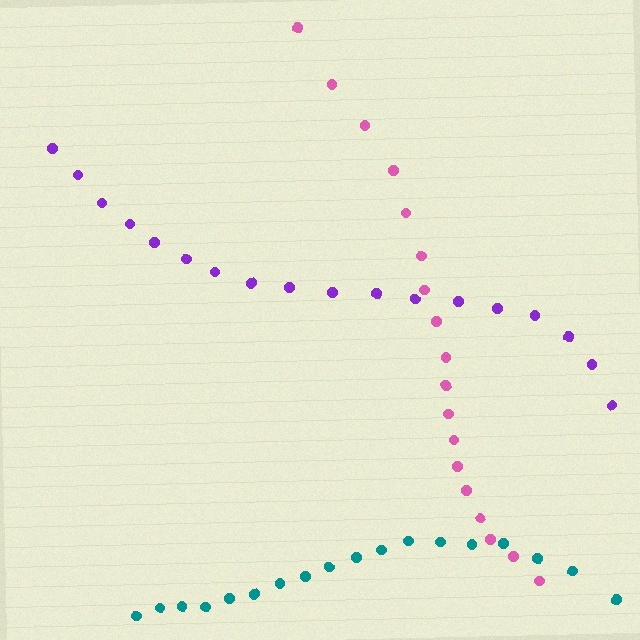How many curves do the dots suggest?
There are 3 distinct paths.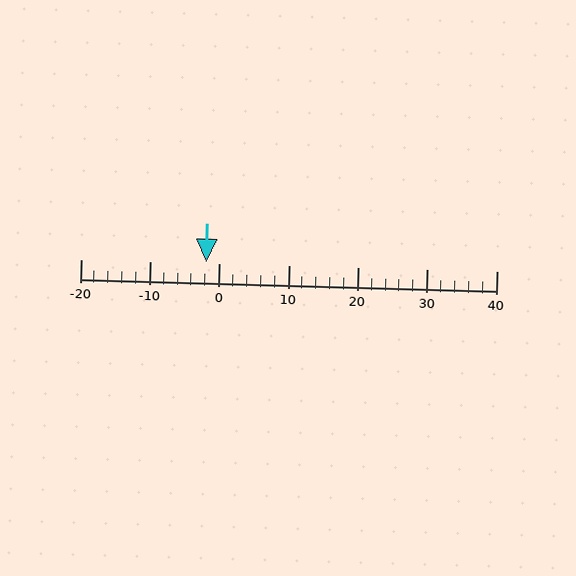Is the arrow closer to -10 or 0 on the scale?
The arrow is closer to 0.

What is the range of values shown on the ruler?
The ruler shows values from -20 to 40.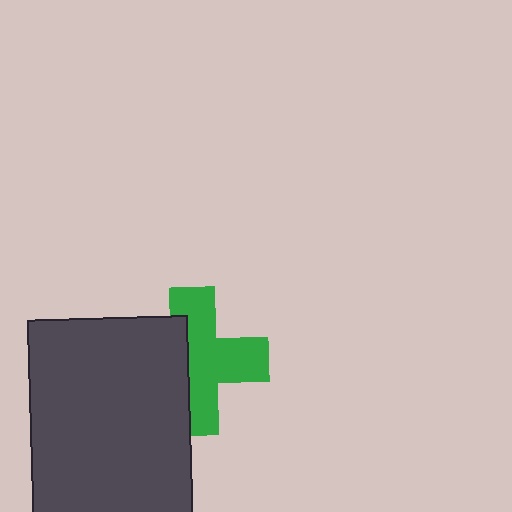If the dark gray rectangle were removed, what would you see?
You would see the complete green cross.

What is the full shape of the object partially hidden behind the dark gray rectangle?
The partially hidden object is a green cross.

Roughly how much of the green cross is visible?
About half of it is visible (roughly 61%).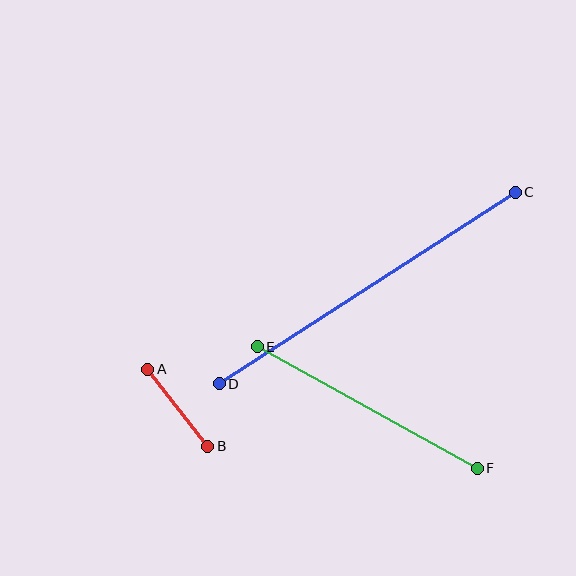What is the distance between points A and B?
The distance is approximately 98 pixels.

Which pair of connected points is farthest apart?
Points C and D are farthest apart.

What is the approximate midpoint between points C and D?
The midpoint is at approximately (367, 288) pixels.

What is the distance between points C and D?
The distance is approximately 352 pixels.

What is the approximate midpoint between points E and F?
The midpoint is at approximately (367, 408) pixels.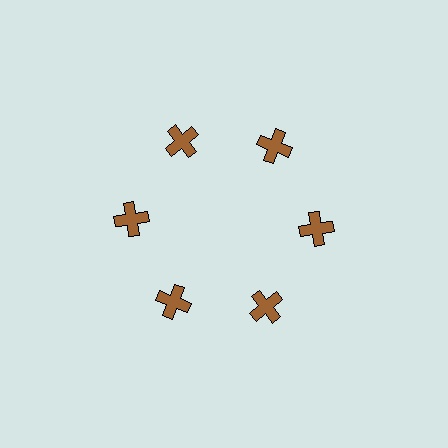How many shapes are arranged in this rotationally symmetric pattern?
There are 6 shapes, arranged in 6 groups of 1.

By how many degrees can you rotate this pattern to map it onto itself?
The pattern maps onto itself every 60 degrees of rotation.